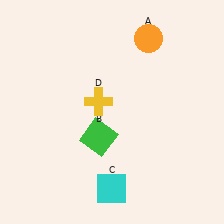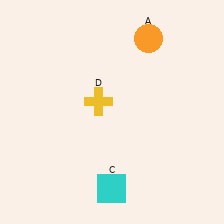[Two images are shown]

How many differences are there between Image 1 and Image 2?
There is 1 difference between the two images.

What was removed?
The green square (B) was removed in Image 2.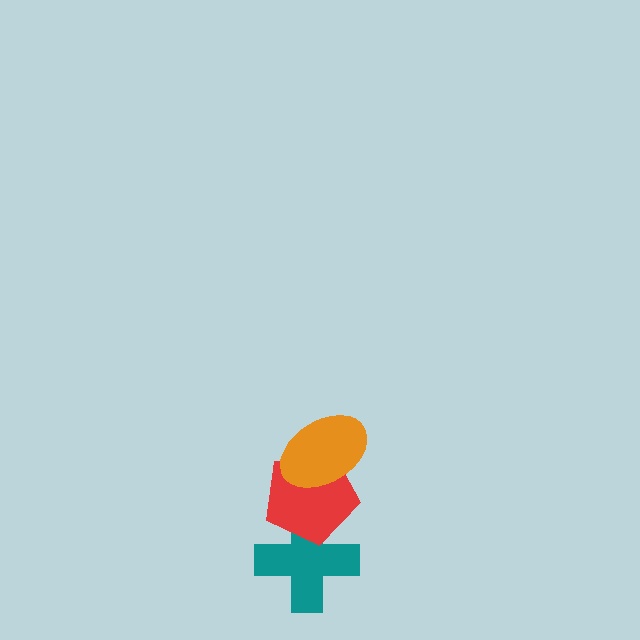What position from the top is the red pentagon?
The red pentagon is 2nd from the top.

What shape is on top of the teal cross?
The red pentagon is on top of the teal cross.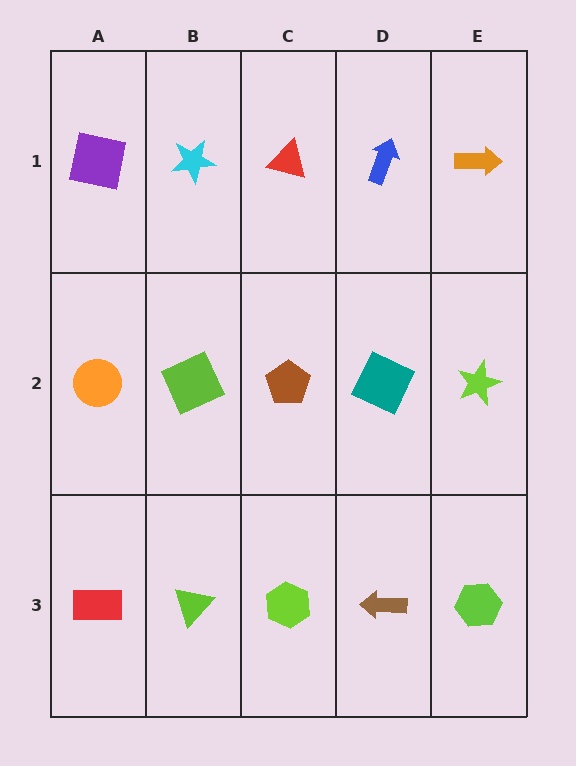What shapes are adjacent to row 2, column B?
A cyan star (row 1, column B), a lime triangle (row 3, column B), an orange circle (row 2, column A), a brown pentagon (row 2, column C).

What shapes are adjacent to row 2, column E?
An orange arrow (row 1, column E), a lime hexagon (row 3, column E), a teal square (row 2, column D).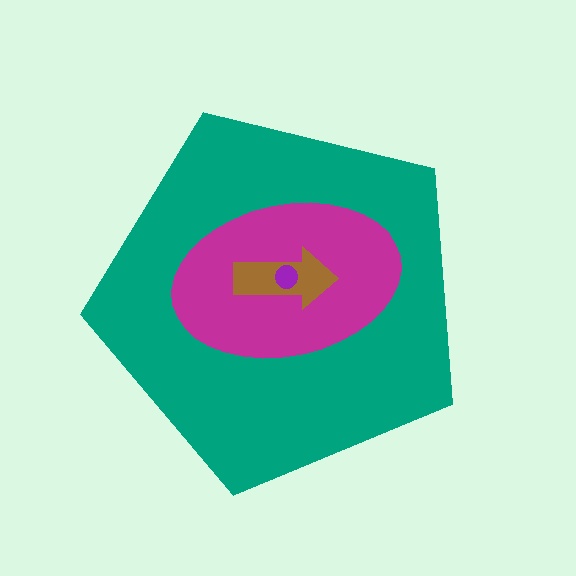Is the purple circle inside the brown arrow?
Yes.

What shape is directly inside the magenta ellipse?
The brown arrow.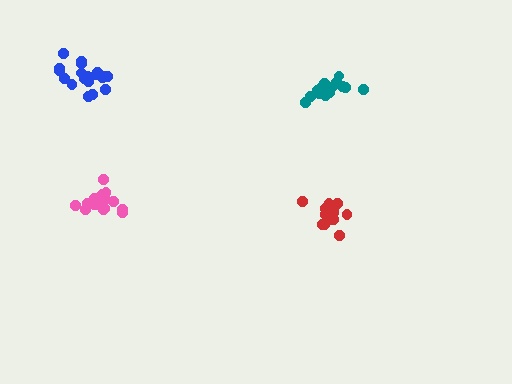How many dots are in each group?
Group 1: 19 dots, Group 2: 14 dots, Group 3: 20 dots, Group 4: 17 dots (70 total).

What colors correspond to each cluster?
The clusters are colored: pink, red, blue, teal.